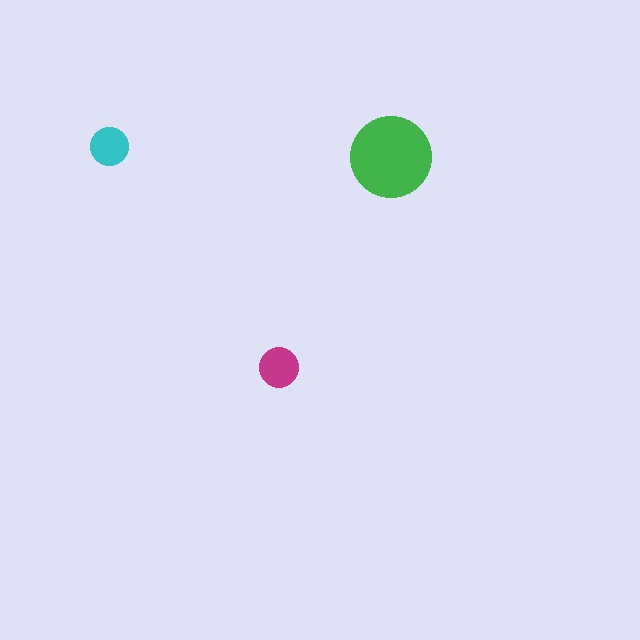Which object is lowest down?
The magenta circle is bottommost.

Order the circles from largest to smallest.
the green one, the magenta one, the cyan one.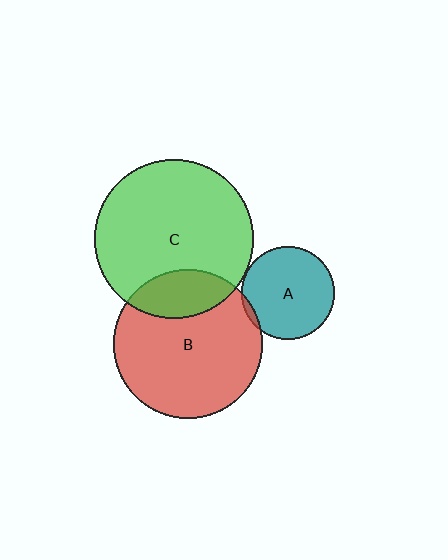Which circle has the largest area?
Circle C (green).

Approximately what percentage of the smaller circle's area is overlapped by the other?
Approximately 5%.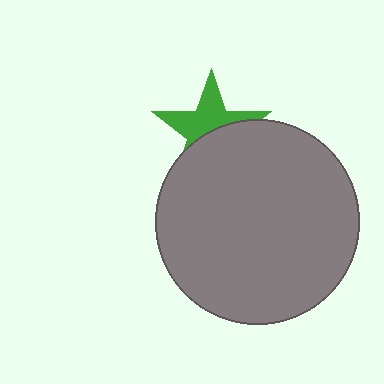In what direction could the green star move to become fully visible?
The green star could move up. That would shift it out from behind the gray circle entirely.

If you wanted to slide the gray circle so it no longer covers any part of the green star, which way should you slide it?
Slide it down — that is the most direct way to separate the two shapes.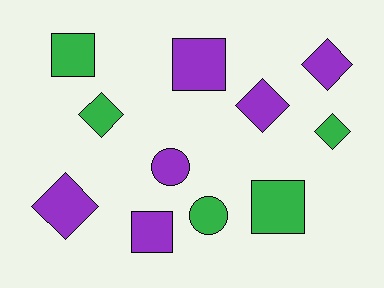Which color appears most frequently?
Purple, with 6 objects.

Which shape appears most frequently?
Diamond, with 5 objects.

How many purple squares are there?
There are 2 purple squares.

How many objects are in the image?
There are 11 objects.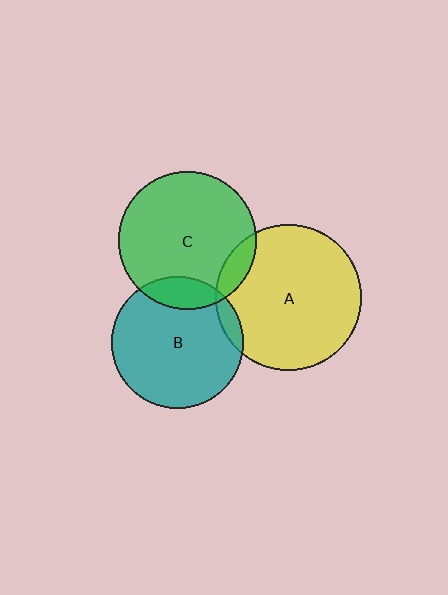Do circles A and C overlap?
Yes.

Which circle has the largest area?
Circle A (yellow).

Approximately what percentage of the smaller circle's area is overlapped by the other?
Approximately 10%.